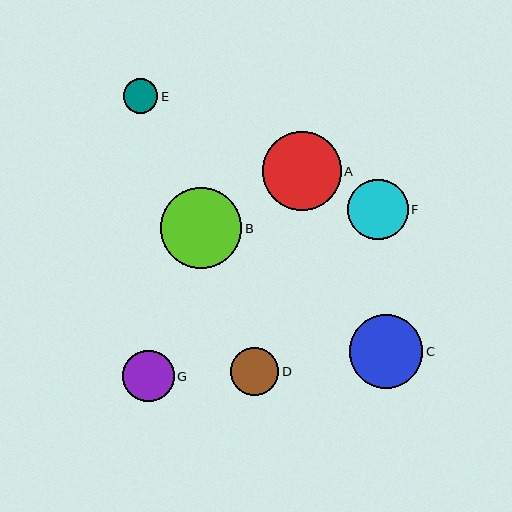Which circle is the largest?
Circle B is the largest with a size of approximately 81 pixels.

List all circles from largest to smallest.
From largest to smallest: B, A, C, F, G, D, E.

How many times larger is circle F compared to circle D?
Circle F is approximately 1.3 times the size of circle D.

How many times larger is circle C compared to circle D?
Circle C is approximately 1.5 times the size of circle D.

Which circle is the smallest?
Circle E is the smallest with a size of approximately 34 pixels.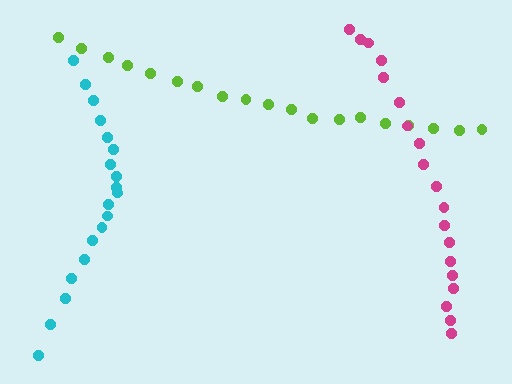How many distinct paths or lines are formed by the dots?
There are 3 distinct paths.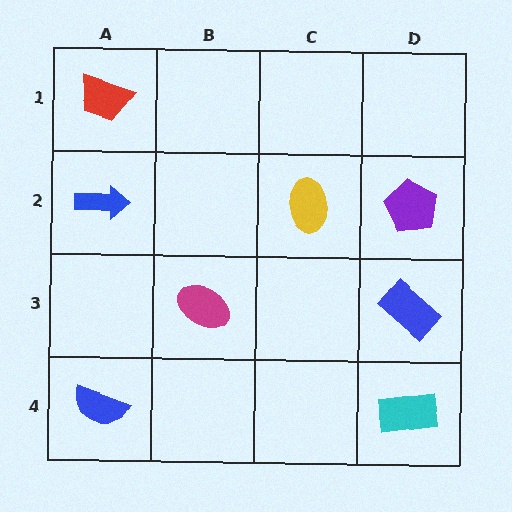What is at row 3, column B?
A magenta ellipse.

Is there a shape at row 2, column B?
No, that cell is empty.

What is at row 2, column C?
A yellow ellipse.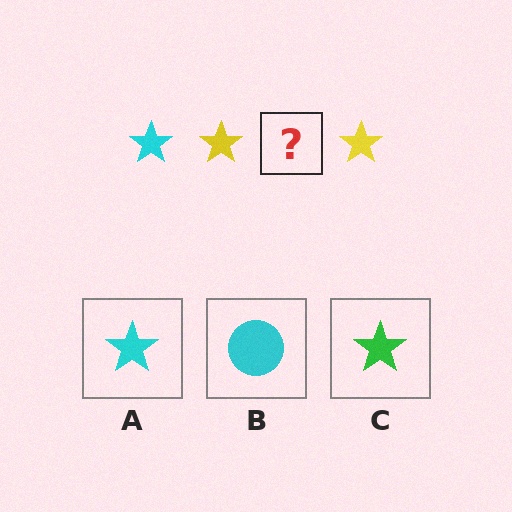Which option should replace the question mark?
Option A.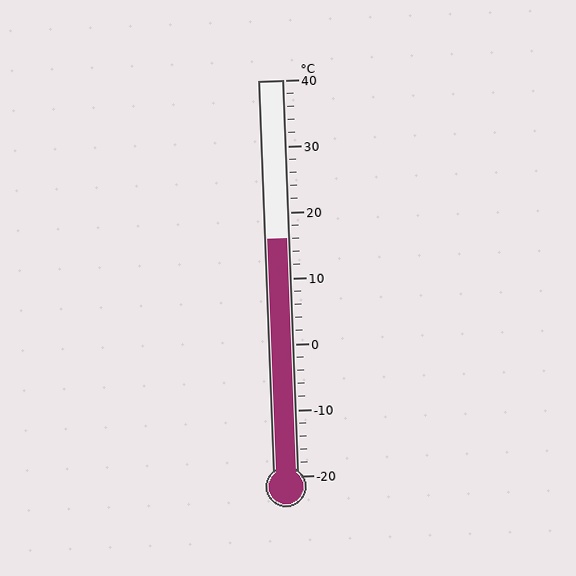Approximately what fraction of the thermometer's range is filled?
The thermometer is filled to approximately 60% of its range.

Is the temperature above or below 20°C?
The temperature is below 20°C.